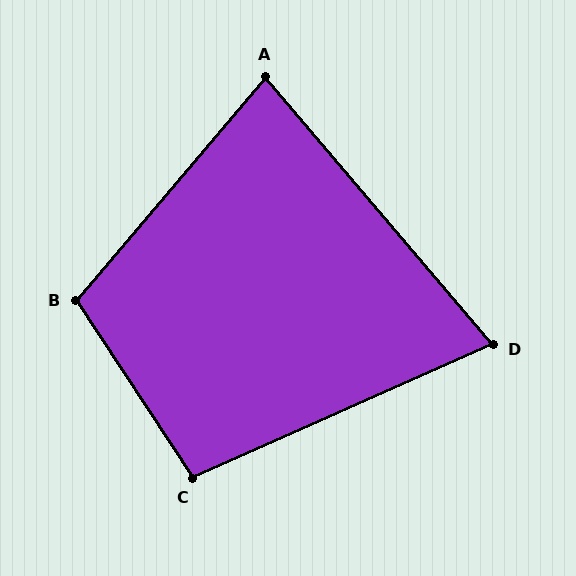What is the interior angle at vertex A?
Approximately 81 degrees (acute).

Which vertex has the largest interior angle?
B, at approximately 106 degrees.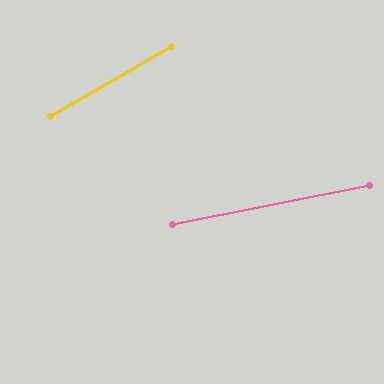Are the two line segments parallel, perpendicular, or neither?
Neither parallel nor perpendicular — they differ by about 19°.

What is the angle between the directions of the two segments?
Approximately 19 degrees.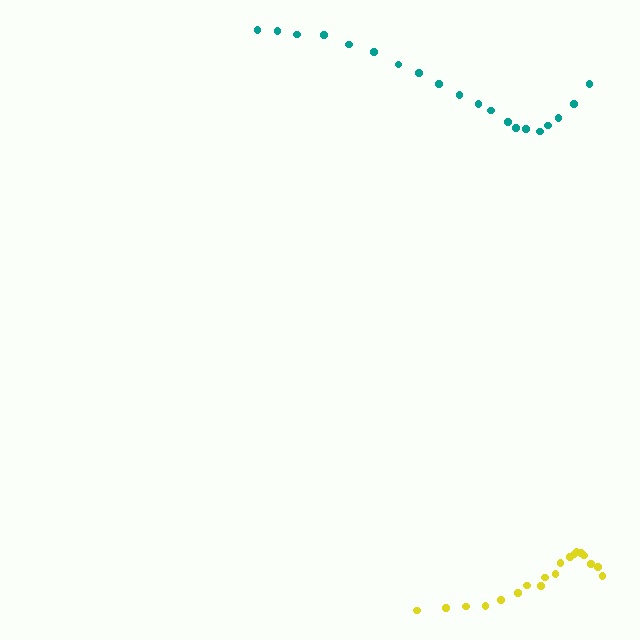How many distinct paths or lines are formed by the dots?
There are 2 distinct paths.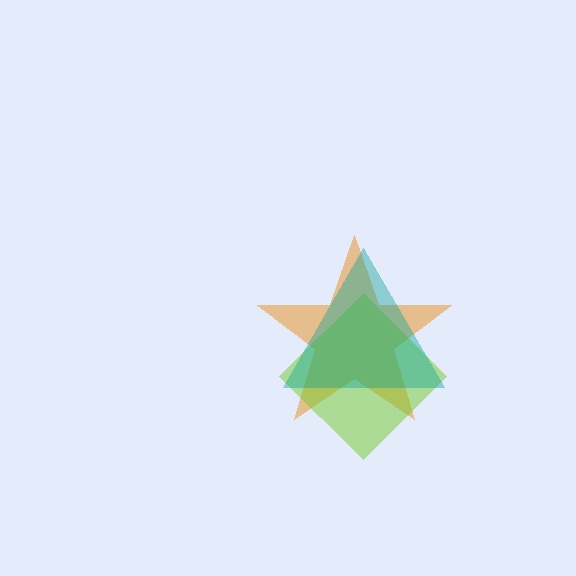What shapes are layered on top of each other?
The layered shapes are: an orange star, a lime diamond, a teal triangle.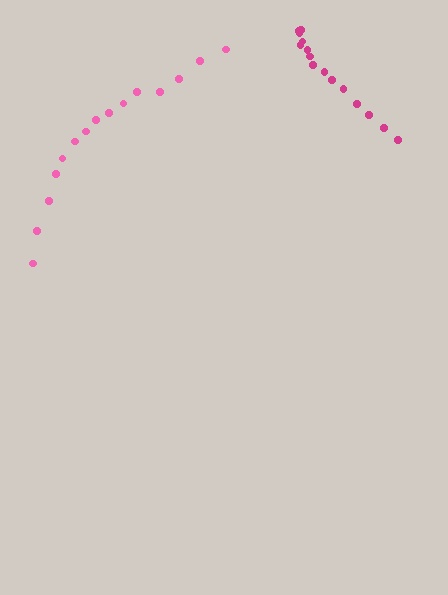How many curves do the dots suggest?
There are 2 distinct paths.